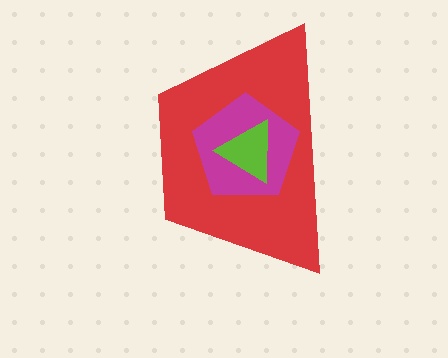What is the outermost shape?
The red trapezoid.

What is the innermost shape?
The lime triangle.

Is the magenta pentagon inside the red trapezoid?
Yes.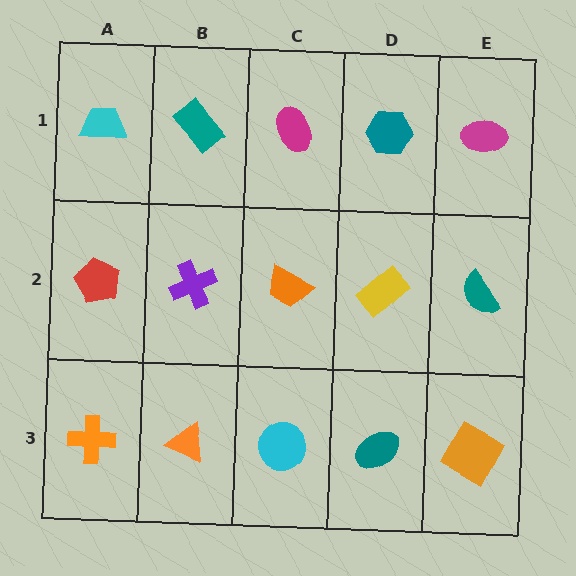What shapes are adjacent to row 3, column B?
A purple cross (row 2, column B), an orange cross (row 3, column A), a cyan circle (row 3, column C).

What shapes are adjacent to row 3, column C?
An orange trapezoid (row 2, column C), an orange triangle (row 3, column B), a teal ellipse (row 3, column D).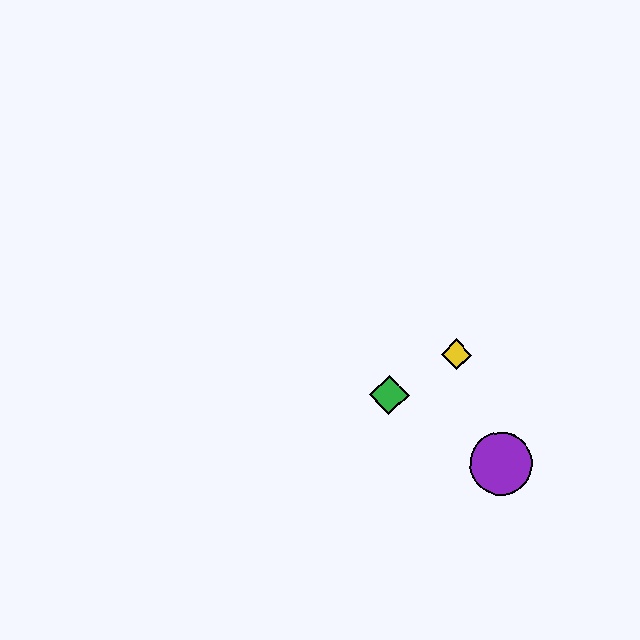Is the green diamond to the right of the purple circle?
No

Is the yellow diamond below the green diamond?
No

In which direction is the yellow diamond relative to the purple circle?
The yellow diamond is above the purple circle.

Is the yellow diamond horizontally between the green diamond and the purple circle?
Yes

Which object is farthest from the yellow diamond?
The purple circle is farthest from the yellow diamond.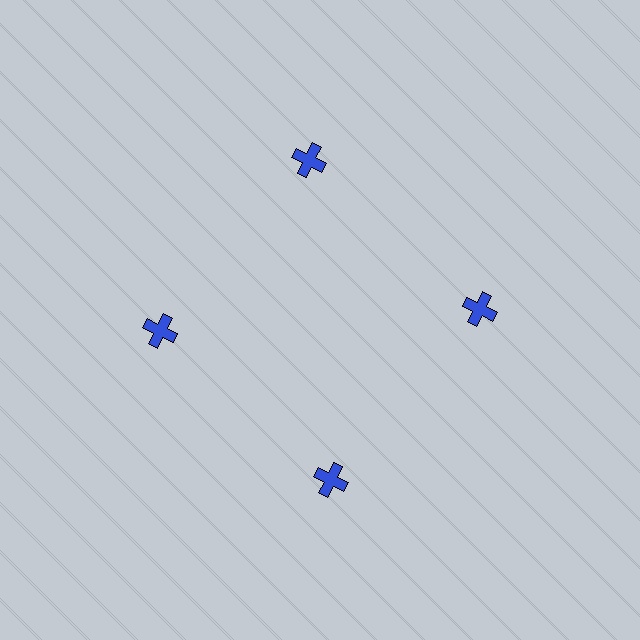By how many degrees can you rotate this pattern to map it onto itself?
The pattern maps onto itself every 90 degrees of rotation.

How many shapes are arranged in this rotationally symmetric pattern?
There are 4 shapes, arranged in 4 groups of 1.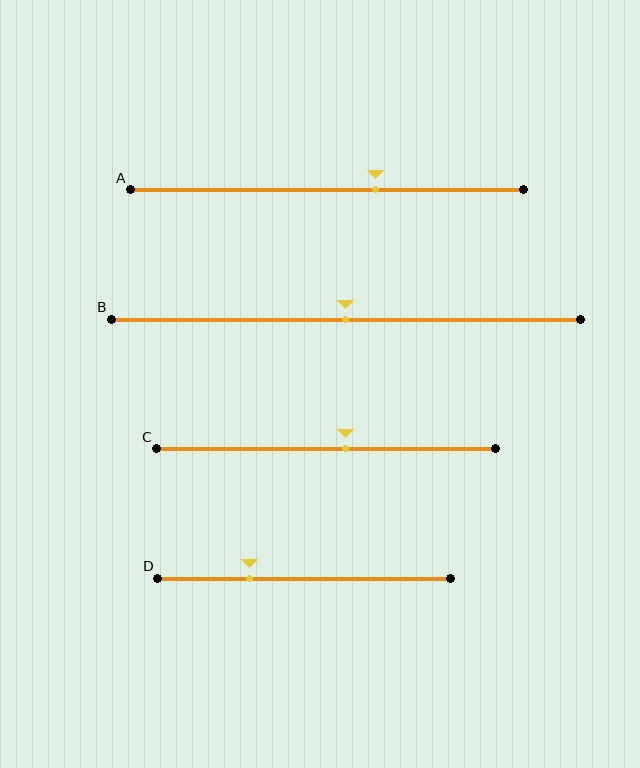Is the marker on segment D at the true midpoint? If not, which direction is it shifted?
No, the marker on segment D is shifted to the left by about 19% of the segment length.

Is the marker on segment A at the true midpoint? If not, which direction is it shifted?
No, the marker on segment A is shifted to the right by about 12% of the segment length.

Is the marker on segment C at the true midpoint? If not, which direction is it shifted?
No, the marker on segment C is shifted to the right by about 6% of the segment length.